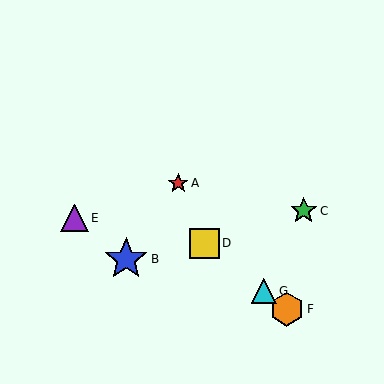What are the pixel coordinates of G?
Object G is at (264, 291).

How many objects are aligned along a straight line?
3 objects (D, F, G) are aligned along a straight line.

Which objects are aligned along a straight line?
Objects D, F, G are aligned along a straight line.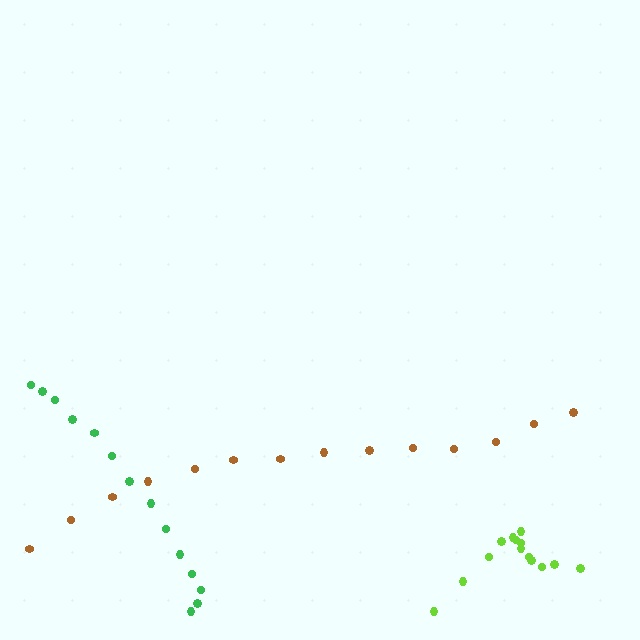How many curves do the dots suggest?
There are 3 distinct paths.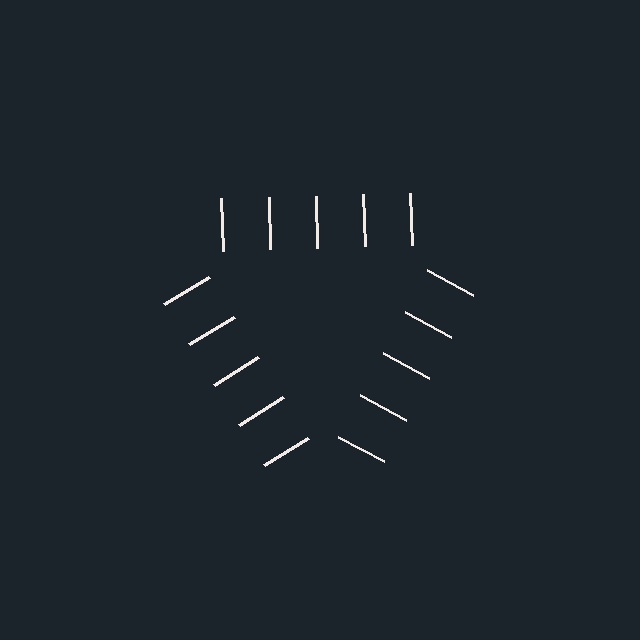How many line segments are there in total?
15 — 5 along each of the 3 edges.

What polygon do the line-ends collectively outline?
An illusory triangle — the line segments terminate on its edges but no continuous stroke is drawn.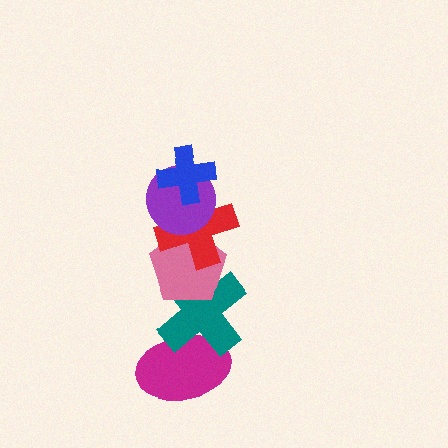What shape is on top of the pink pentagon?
The red cross is on top of the pink pentagon.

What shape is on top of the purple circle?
The blue cross is on top of the purple circle.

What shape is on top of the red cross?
The purple circle is on top of the red cross.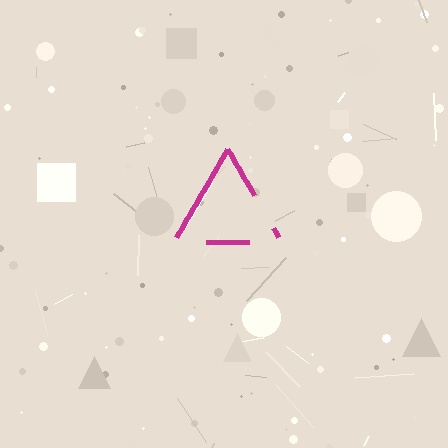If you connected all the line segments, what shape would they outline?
They would outline a triangle.